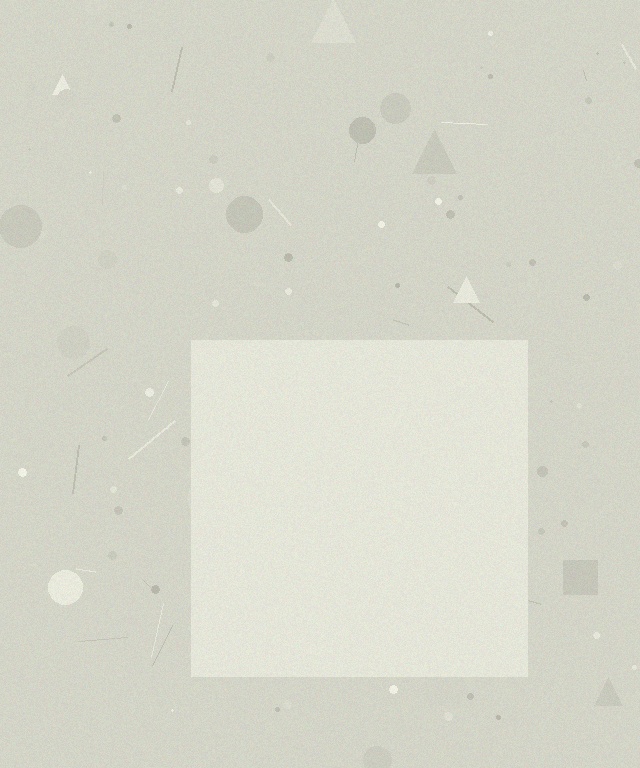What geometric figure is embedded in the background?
A square is embedded in the background.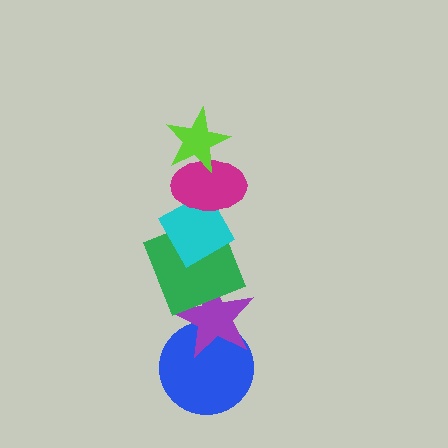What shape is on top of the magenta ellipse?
The lime star is on top of the magenta ellipse.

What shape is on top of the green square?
The cyan diamond is on top of the green square.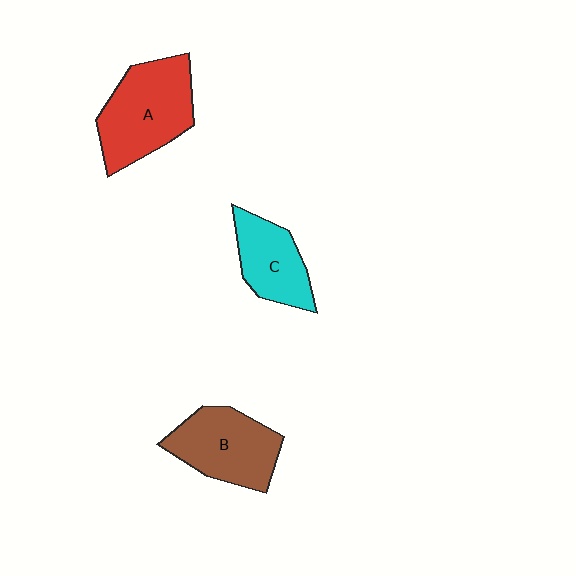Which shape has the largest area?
Shape A (red).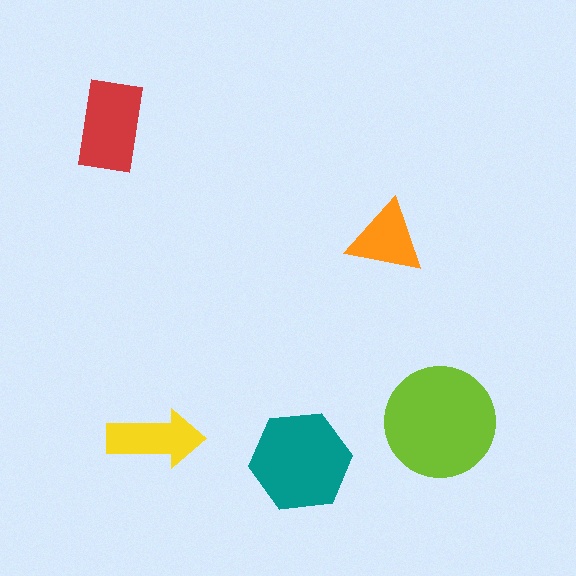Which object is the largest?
The lime circle.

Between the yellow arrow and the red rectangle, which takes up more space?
The red rectangle.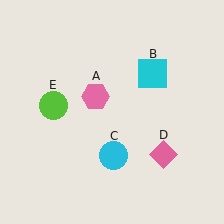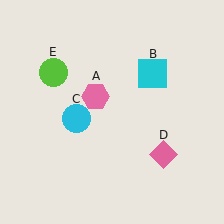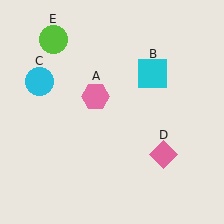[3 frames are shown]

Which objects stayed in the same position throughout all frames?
Pink hexagon (object A) and cyan square (object B) and pink diamond (object D) remained stationary.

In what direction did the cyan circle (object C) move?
The cyan circle (object C) moved up and to the left.